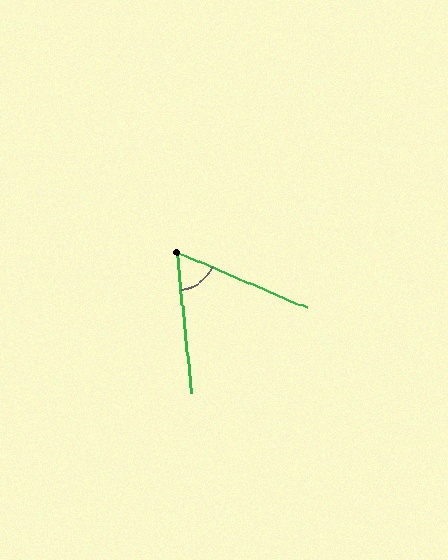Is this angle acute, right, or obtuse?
It is acute.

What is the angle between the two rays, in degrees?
Approximately 61 degrees.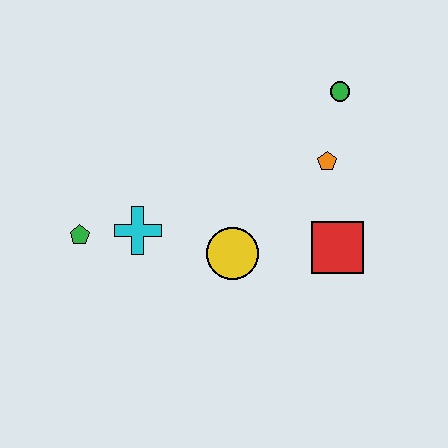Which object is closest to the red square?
The orange pentagon is closest to the red square.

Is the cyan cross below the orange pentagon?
Yes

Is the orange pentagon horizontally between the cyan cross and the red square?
Yes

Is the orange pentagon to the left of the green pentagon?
No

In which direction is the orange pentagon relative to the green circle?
The orange pentagon is below the green circle.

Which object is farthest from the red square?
The green pentagon is farthest from the red square.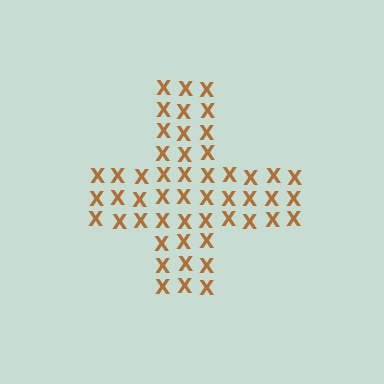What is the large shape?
The large shape is a cross.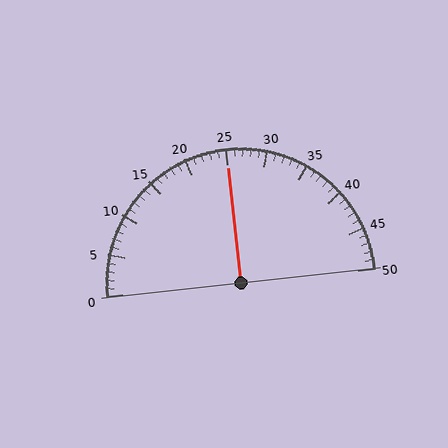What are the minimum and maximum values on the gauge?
The gauge ranges from 0 to 50.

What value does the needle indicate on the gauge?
The needle indicates approximately 25.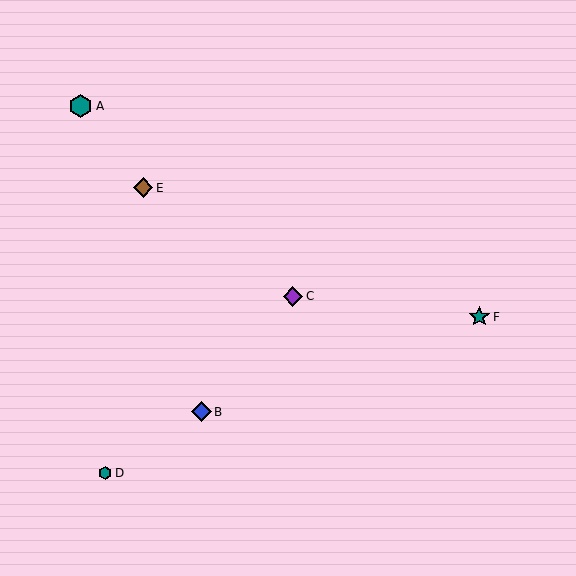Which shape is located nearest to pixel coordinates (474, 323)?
The teal star (labeled F) at (479, 317) is nearest to that location.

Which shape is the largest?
The teal hexagon (labeled A) is the largest.